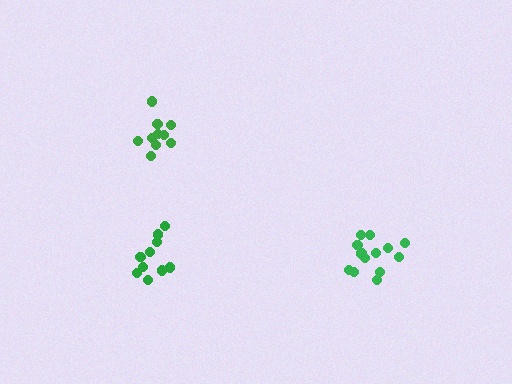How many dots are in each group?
Group 1: 10 dots, Group 2: 10 dots, Group 3: 13 dots (33 total).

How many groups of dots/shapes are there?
There are 3 groups.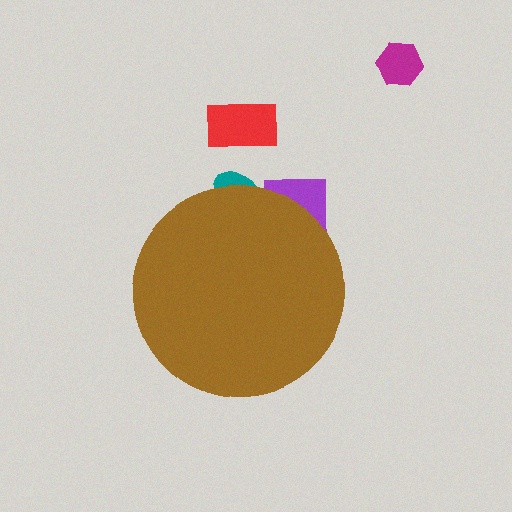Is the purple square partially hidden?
Yes, the purple square is partially hidden behind the brown circle.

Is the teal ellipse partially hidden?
Yes, the teal ellipse is partially hidden behind the brown circle.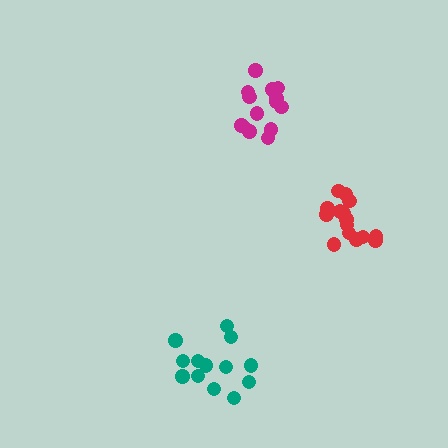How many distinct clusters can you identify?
There are 3 distinct clusters.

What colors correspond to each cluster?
The clusters are colored: magenta, teal, red.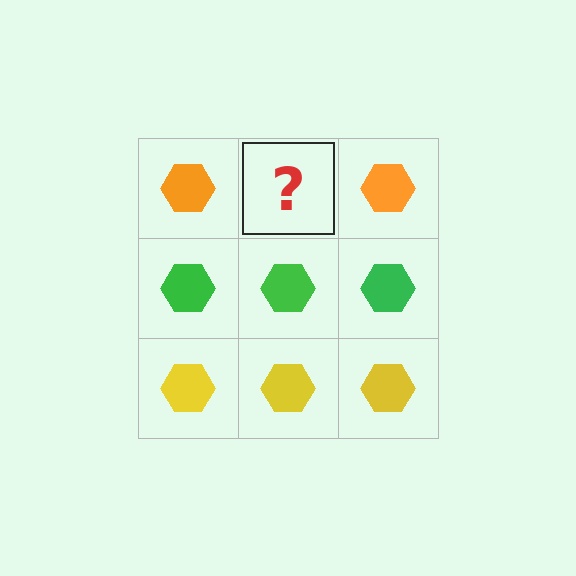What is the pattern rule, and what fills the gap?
The rule is that each row has a consistent color. The gap should be filled with an orange hexagon.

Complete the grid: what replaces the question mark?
The question mark should be replaced with an orange hexagon.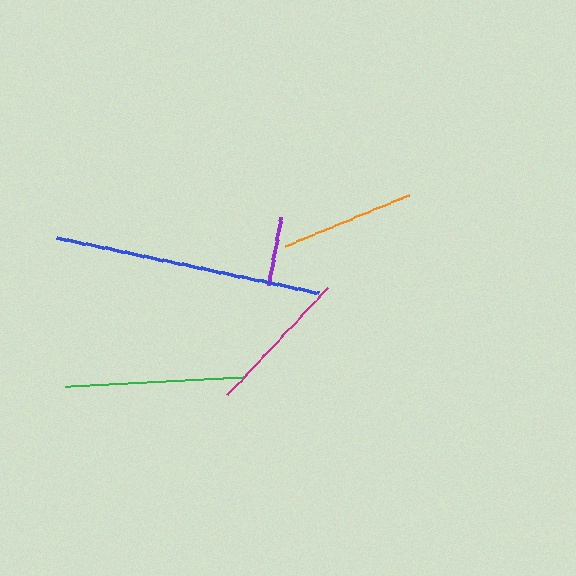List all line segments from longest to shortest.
From longest to shortest: blue, green, magenta, orange, purple.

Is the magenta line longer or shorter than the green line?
The green line is longer than the magenta line.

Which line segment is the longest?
The blue line is the longest at approximately 268 pixels.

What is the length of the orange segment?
The orange segment is approximately 135 pixels long.